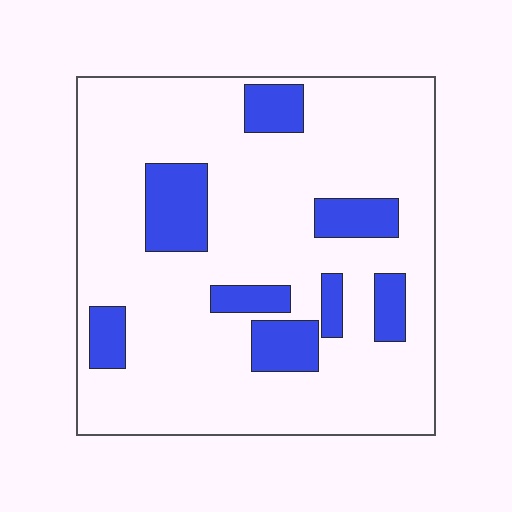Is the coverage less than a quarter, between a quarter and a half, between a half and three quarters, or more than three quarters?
Less than a quarter.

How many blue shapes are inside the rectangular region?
8.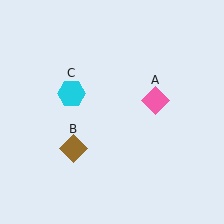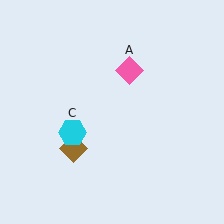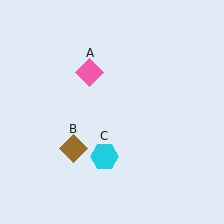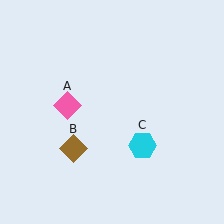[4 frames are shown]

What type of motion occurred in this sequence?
The pink diamond (object A), cyan hexagon (object C) rotated counterclockwise around the center of the scene.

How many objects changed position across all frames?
2 objects changed position: pink diamond (object A), cyan hexagon (object C).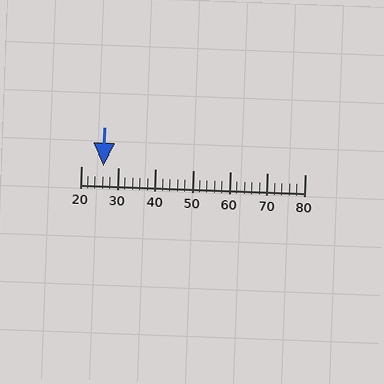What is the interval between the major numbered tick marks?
The major tick marks are spaced 10 units apart.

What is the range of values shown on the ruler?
The ruler shows values from 20 to 80.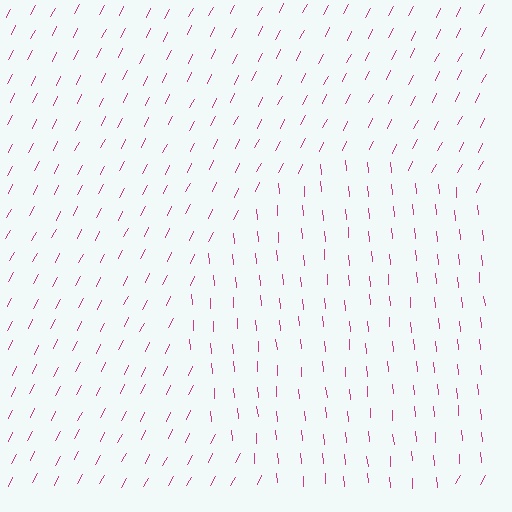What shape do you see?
I see a circle.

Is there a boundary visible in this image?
Yes, there is a texture boundary formed by a change in line orientation.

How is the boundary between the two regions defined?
The boundary is defined purely by a change in line orientation (approximately 32 degrees difference). All lines are the same color and thickness.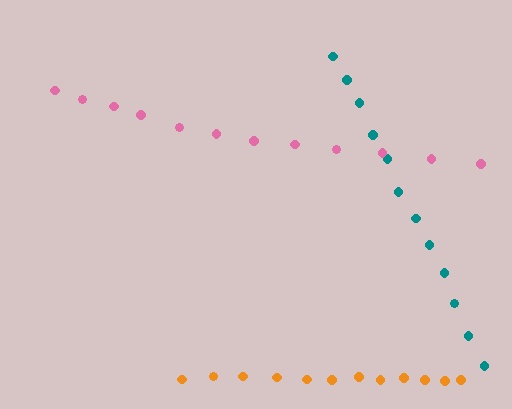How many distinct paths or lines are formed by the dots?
There are 3 distinct paths.